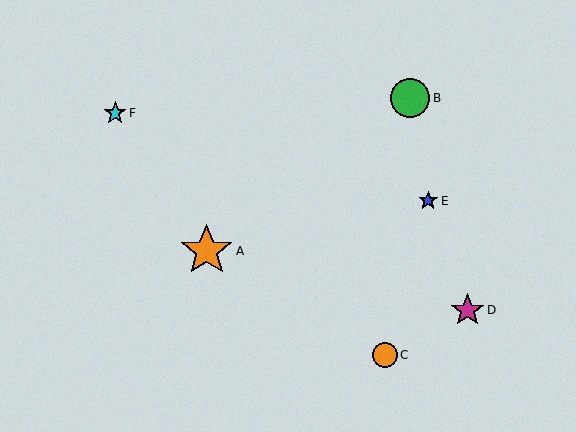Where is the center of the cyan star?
The center of the cyan star is at (115, 113).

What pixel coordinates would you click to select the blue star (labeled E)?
Click at (428, 201) to select the blue star E.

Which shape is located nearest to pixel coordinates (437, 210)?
The blue star (labeled E) at (428, 201) is nearest to that location.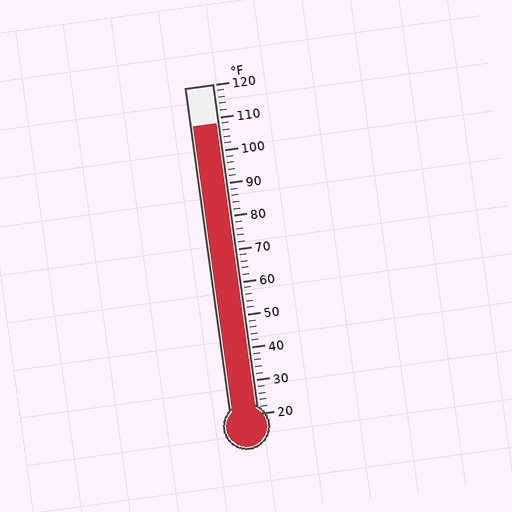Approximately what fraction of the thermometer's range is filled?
The thermometer is filled to approximately 90% of its range.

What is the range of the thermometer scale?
The thermometer scale ranges from 20°F to 120°F.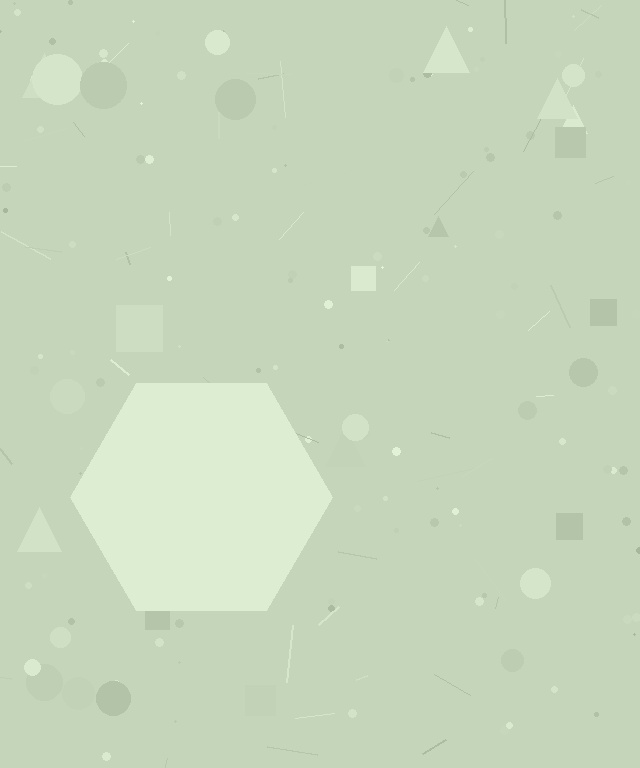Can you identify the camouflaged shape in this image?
The camouflaged shape is a hexagon.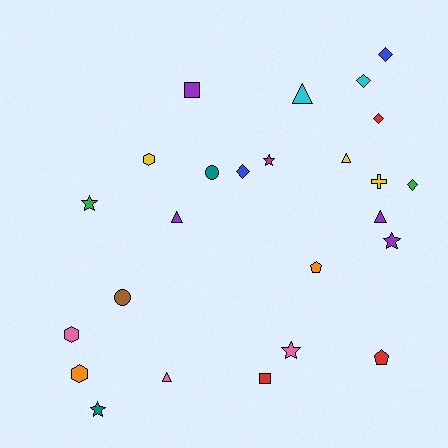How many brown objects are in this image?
There is 1 brown object.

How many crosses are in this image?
There is 1 cross.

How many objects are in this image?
There are 25 objects.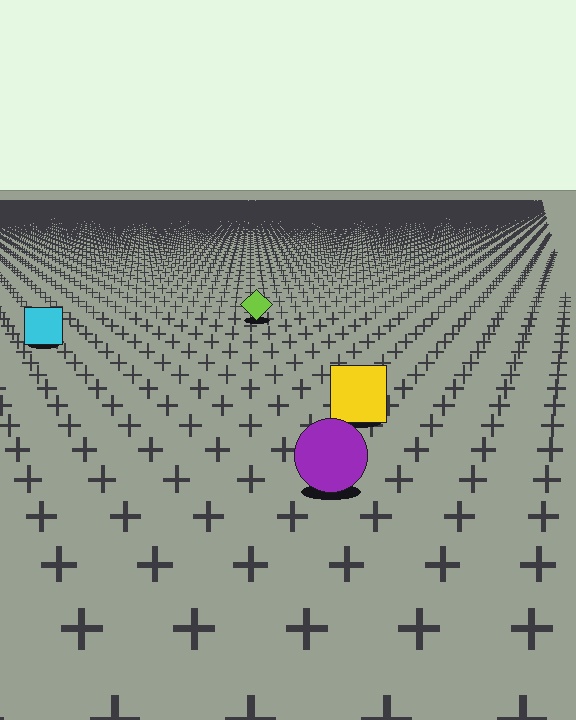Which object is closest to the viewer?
The purple circle is closest. The texture marks near it are larger and more spread out.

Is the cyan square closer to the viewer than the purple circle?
No. The purple circle is closer — you can tell from the texture gradient: the ground texture is coarser near it.